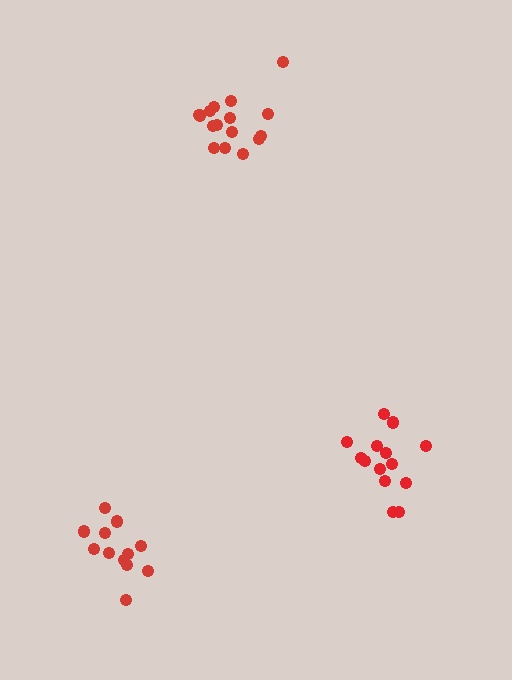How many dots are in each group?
Group 1: 12 dots, Group 2: 14 dots, Group 3: 16 dots (42 total).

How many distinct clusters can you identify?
There are 3 distinct clusters.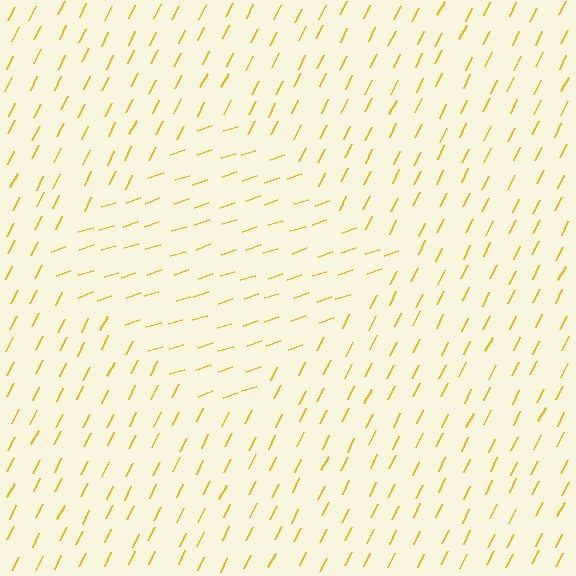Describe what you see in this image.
The image is filled with small yellow line segments. A diamond region in the image has lines oriented differently from the surrounding lines, creating a visible texture boundary.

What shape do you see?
I see a diamond.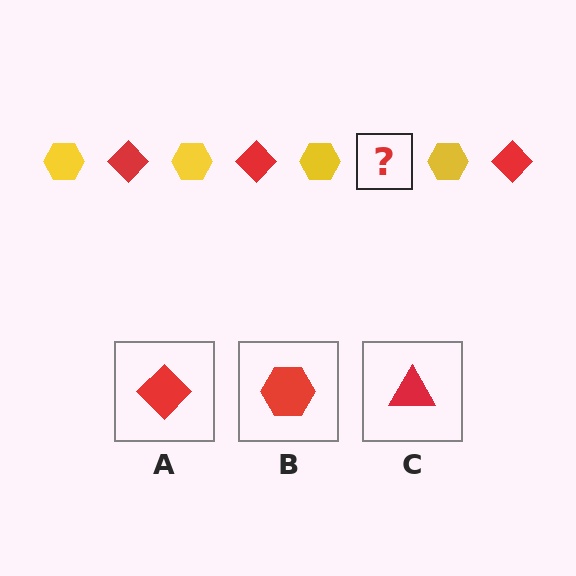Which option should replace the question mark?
Option A.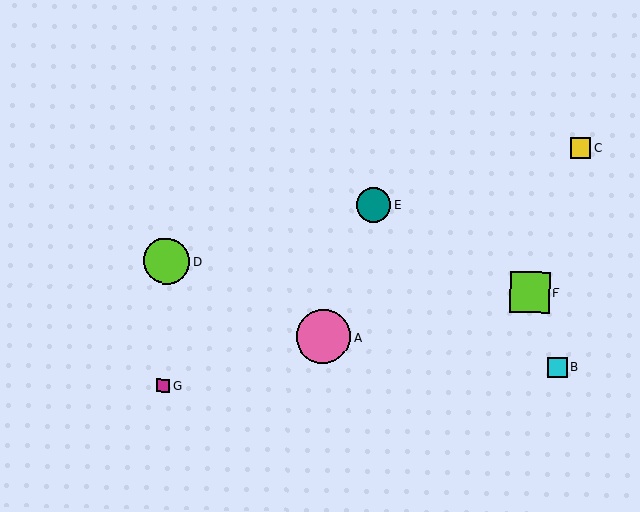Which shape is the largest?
The pink circle (labeled A) is the largest.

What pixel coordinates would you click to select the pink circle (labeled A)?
Click at (323, 337) to select the pink circle A.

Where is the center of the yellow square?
The center of the yellow square is at (580, 148).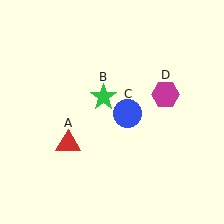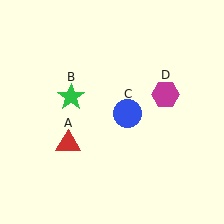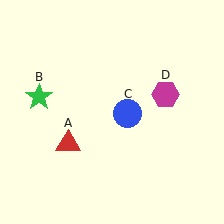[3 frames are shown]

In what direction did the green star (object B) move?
The green star (object B) moved left.